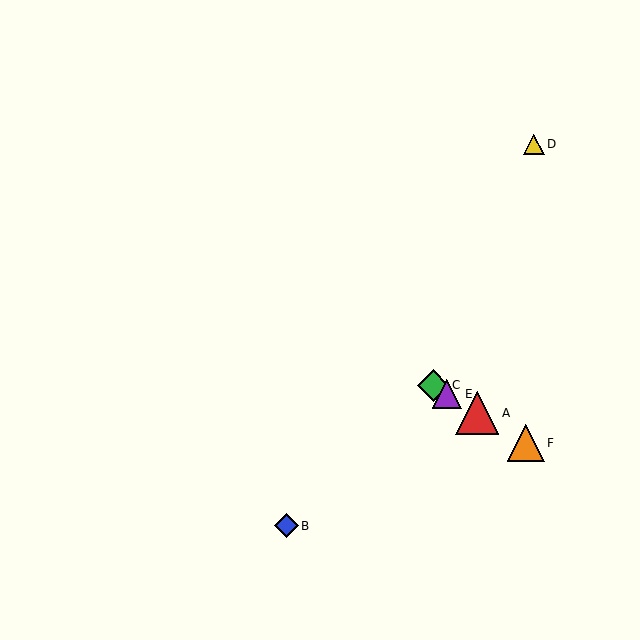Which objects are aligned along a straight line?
Objects A, C, E, F are aligned along a straight line.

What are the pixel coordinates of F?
Object F is at (526, 443).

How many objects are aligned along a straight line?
4 objects (A, C, E, F) are aligned along a straight line.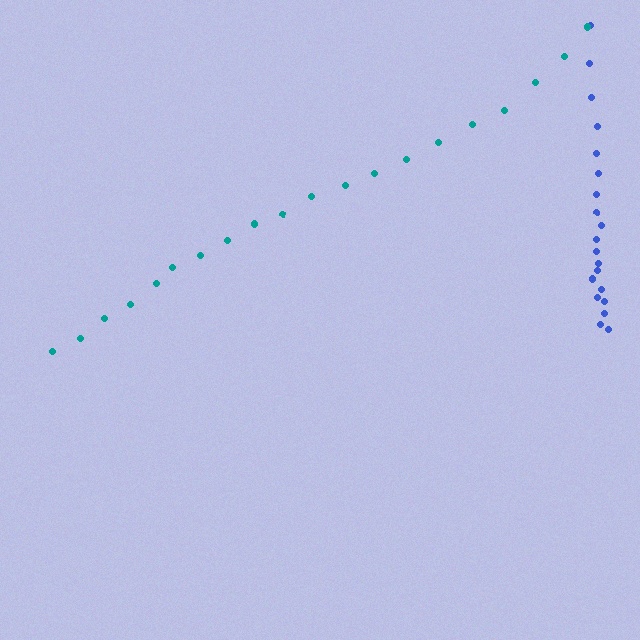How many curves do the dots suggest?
There are 2 distinct paths.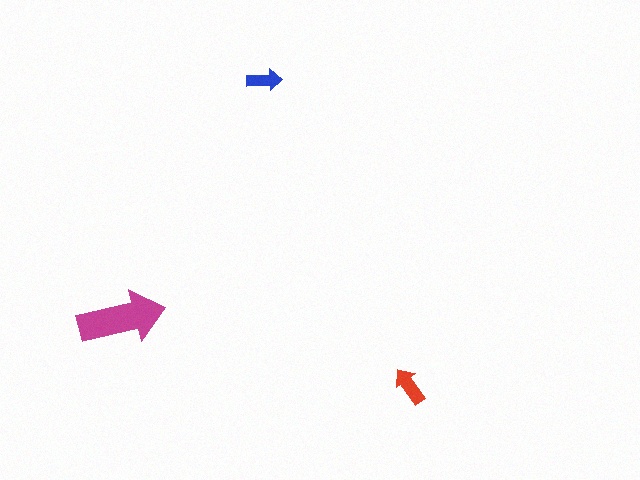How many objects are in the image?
There are 3 objects in the image.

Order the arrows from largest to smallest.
the magenta one, the red one, the blue one.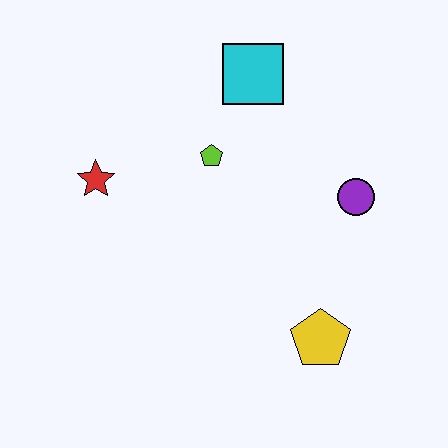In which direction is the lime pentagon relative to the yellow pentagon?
The lime pentagon is above the yellow pentagon.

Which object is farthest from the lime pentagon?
The yellow pentagon is farthest from the lime pentagon.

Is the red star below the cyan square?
Yes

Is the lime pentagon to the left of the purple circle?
Yes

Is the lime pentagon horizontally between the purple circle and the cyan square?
No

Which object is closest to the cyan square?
The lime pentagon is closest to the cyan square.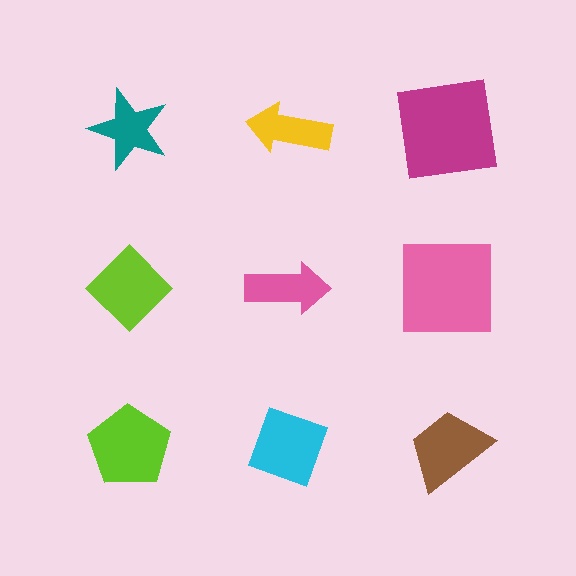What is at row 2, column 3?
A pink square.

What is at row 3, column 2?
A cyan diamond.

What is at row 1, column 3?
A magenta square.